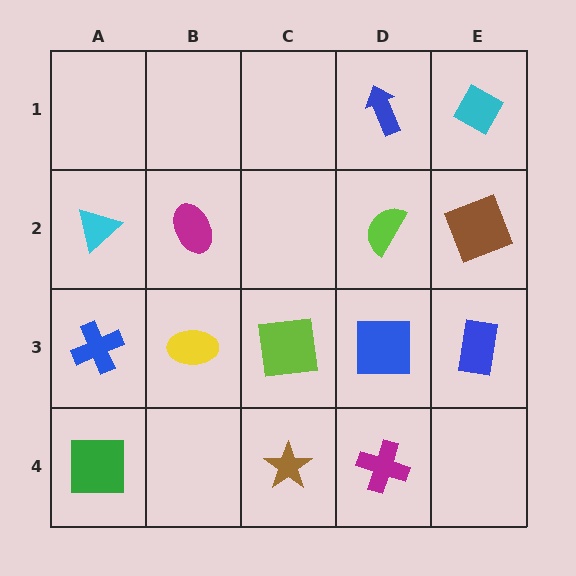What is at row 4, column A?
A green square.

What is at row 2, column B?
A magenta ellipse.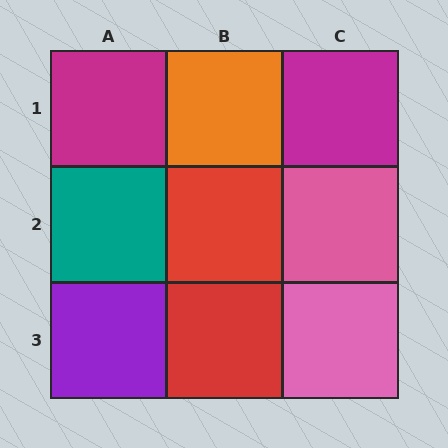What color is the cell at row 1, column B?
Orange.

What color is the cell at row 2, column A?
Teal.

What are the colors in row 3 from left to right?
Purple, red, pink.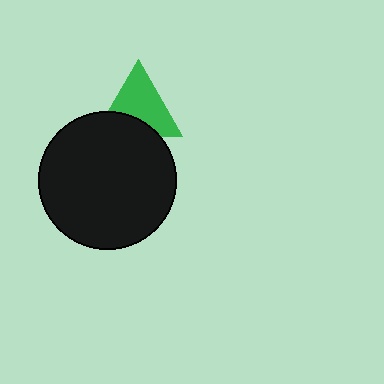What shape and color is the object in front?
The object in front is a black circle.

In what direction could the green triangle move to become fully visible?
The green triangle could move up. That would shift it out from behind the black circle entirely.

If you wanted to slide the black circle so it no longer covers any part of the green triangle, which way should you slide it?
Slide it down — that is the most direct way to separate the two shapes.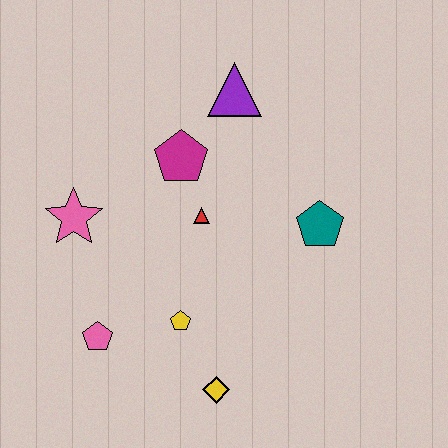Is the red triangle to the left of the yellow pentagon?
No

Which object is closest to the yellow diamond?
The yellow pentagon is closest to the yellow diamond.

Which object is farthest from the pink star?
The teal pentagon is farthest from the pink star.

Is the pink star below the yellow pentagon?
No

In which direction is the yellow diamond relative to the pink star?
The yellow diamond is below the pink star.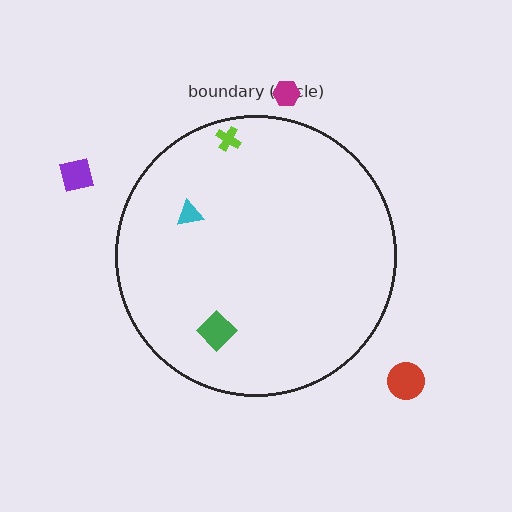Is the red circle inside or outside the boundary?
Outside.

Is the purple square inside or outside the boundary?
Outside.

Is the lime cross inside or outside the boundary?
Inside.